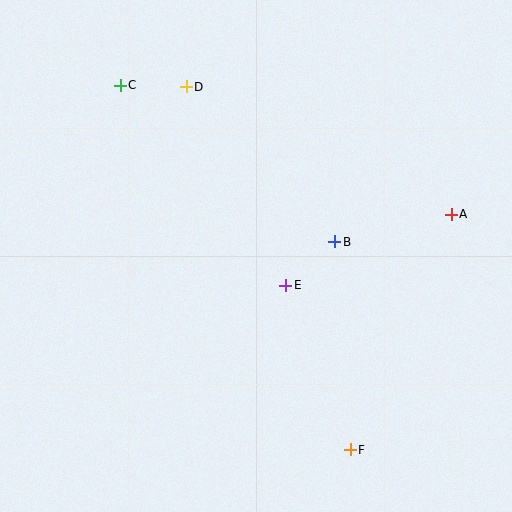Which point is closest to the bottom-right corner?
Point F is closest to the bottom-right corner.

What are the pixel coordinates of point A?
Point A is at (451, 214).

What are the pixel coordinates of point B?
Point B is at (335, 242).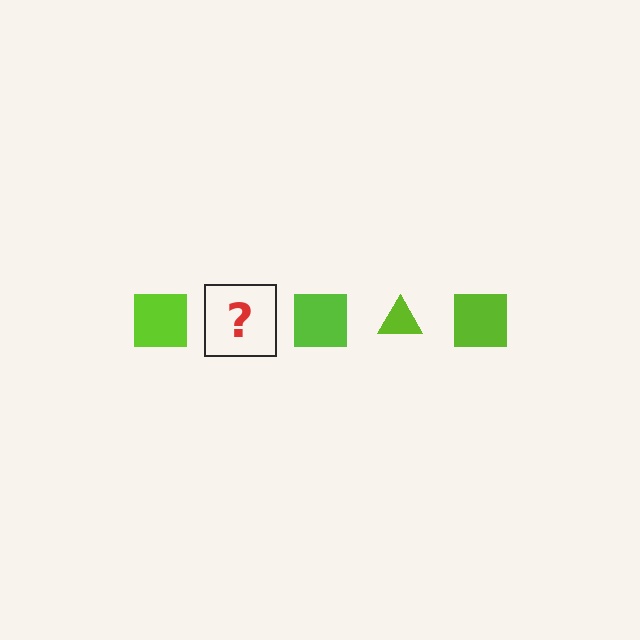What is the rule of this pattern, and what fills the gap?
The rule is that the pattern cycles through square, triangle shapes in lime. The gap should be filled with a lime triangle.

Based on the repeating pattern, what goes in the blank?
The blank should be a lime triangle.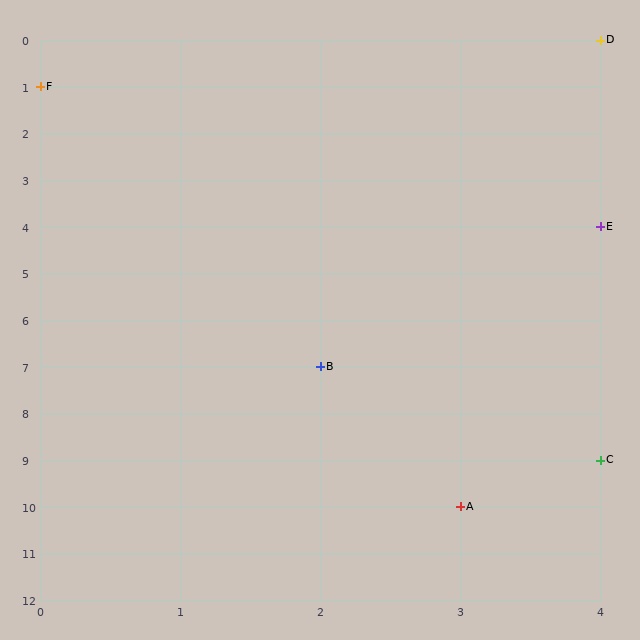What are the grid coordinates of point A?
Point A is at grid coordinates (3, 10).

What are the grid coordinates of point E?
Point E is at grid coordinates (4, 4).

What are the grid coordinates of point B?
Point B is at grid coordinates (2, 7).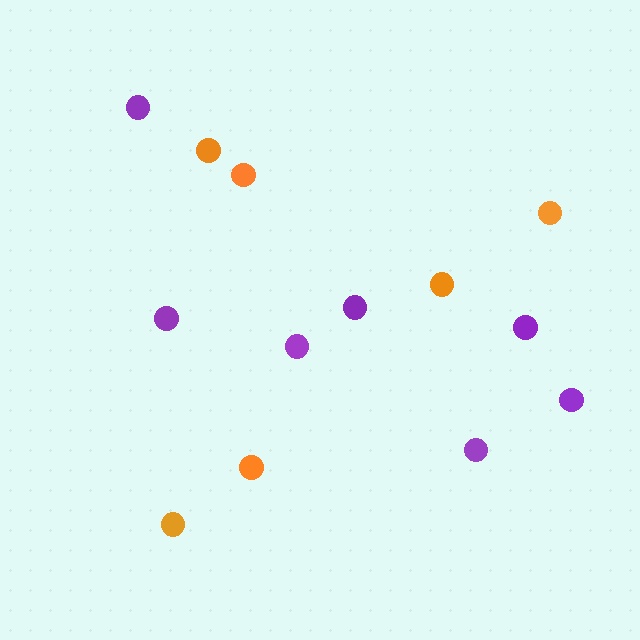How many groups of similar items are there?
There are 2 groups: one group of purple circles (7) and one group of orange circles (6).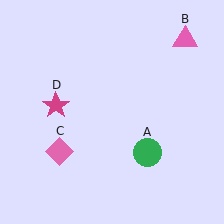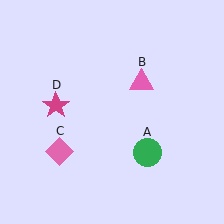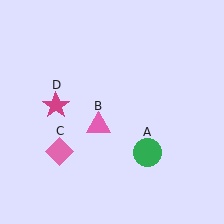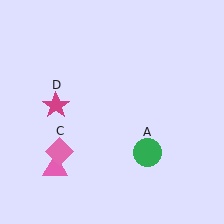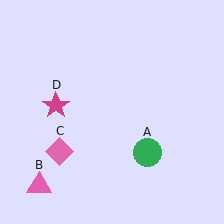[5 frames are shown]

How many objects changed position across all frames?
1 object changed position: pink triangle (object B).